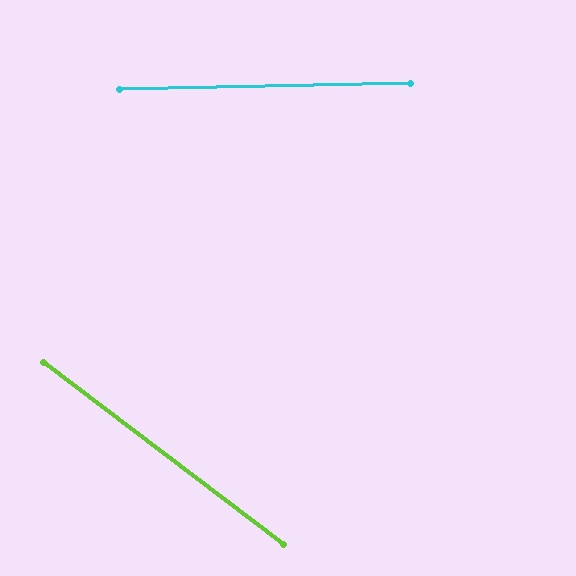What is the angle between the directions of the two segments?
Approximately 39 degrees.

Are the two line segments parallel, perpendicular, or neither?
Neither parallel nor perpendicular — they differ by about 39°.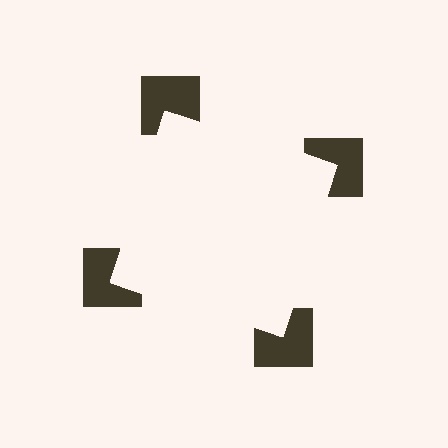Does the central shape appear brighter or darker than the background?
It typically appears slightly brighter than the background, even though no actual brightness change is drawn.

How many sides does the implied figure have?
4 sides.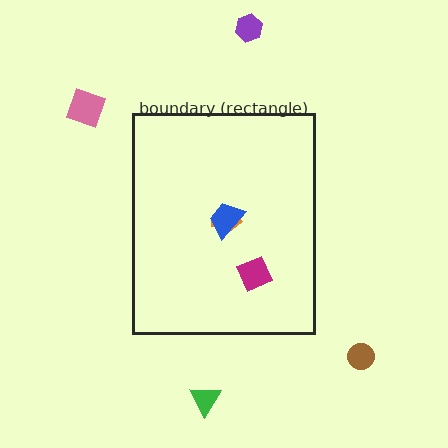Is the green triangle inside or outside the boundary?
Outside.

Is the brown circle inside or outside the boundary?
Outside.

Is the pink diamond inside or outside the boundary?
Outside.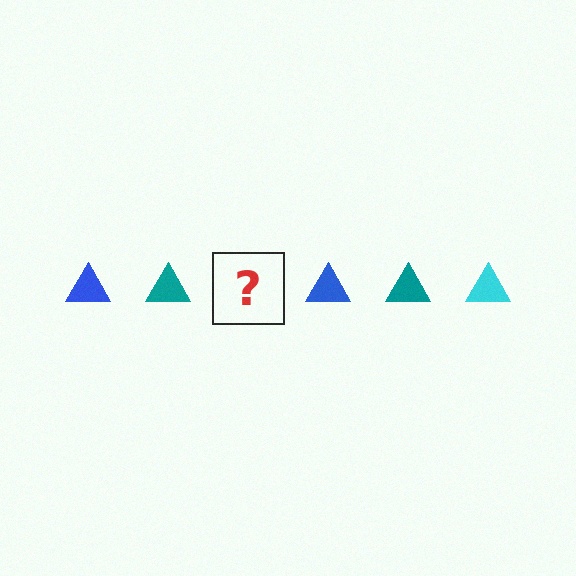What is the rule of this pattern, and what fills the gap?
The rule is that the pattern cycles through blue, teal, cyan triangles. The gap should be filled with a cyan triangle.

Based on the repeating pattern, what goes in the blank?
The blank should be a cyan triangle.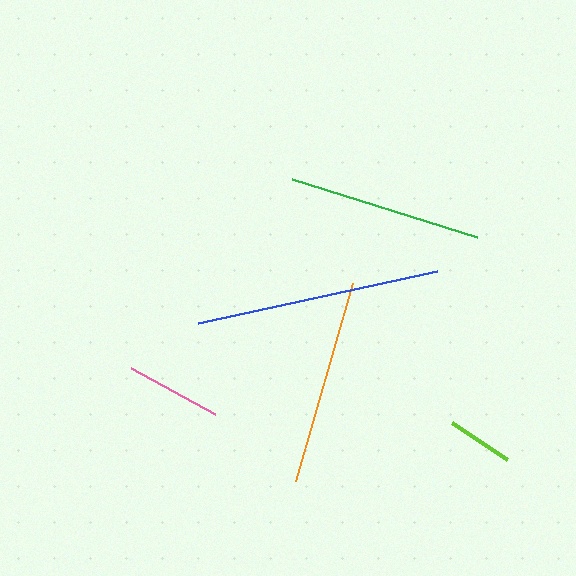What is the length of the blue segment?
The blue segment is approximately 245 pixels long.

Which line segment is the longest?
The blue line is the longest at approximately 245 pixels.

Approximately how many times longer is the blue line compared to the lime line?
The blue line is approximately 3.7 times the length of the lime line.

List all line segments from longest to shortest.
From longest to shortest: blue, orange, green, pink, lime.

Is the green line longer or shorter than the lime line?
The green line is longer than the lime line.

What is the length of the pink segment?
The pink segment is approximately 96 pixels long.